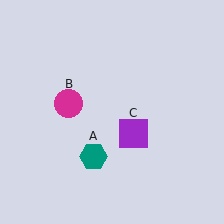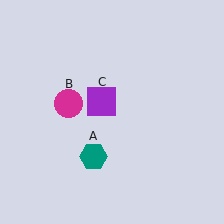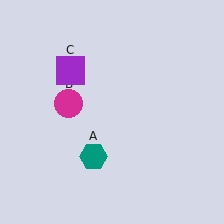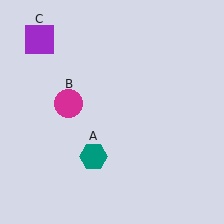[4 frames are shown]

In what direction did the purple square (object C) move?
The purple square (object C) moved up and to the left.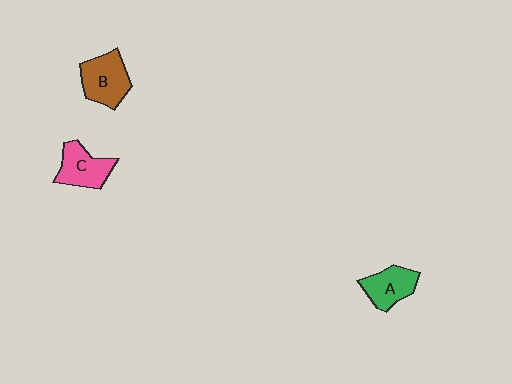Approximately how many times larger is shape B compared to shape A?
Approximately 1.2 times.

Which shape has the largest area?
Shape B (brown).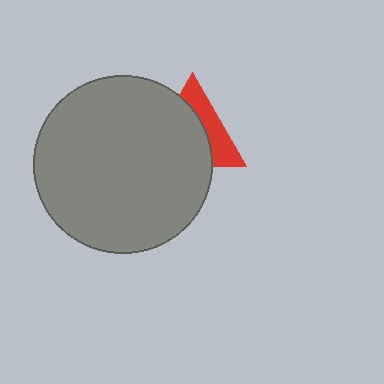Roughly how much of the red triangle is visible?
A small part of it is visible (roughly 38%).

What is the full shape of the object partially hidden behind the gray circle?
The partially hidden object is a red triangle.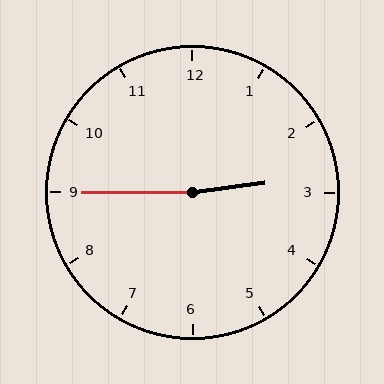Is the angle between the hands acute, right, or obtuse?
It is obtuse.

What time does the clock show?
2:45.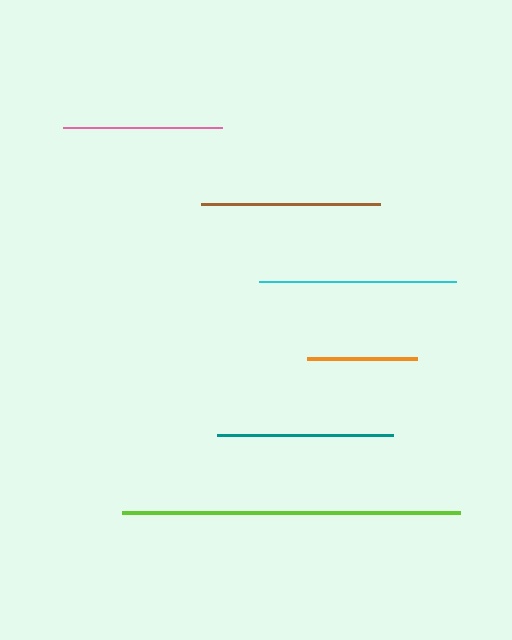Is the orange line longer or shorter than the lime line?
The lime line is longer than the orange line.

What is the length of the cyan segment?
The cyan segment is approximately 197 pixels long.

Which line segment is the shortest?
The orange line is the shortest at approximately 110 pixels.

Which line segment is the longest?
The lime line is the longest at approximately 338 pixels.